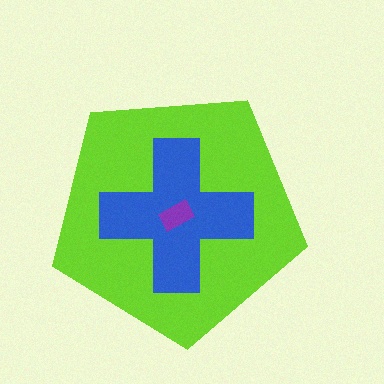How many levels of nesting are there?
3.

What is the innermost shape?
The purple rectangle.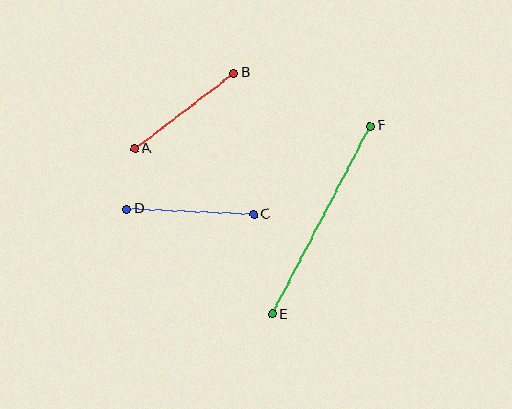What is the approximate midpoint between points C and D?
The midpoint is at approximately (190, 212) pixels.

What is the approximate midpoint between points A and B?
The midpoint is at approximately (184, 111) pixels.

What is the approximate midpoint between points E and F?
The midpoint is at approximately (321, 220) pixels.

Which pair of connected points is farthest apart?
Points E and F are farthest apart.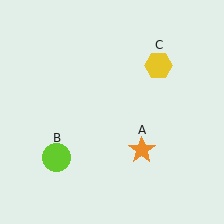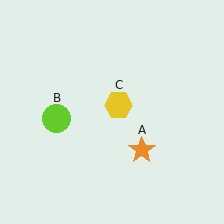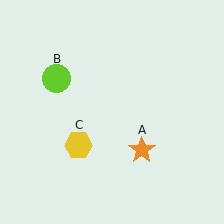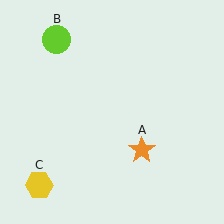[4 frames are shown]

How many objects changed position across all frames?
2 objects changed position: lime circle (object B), yellow hexagon (object C).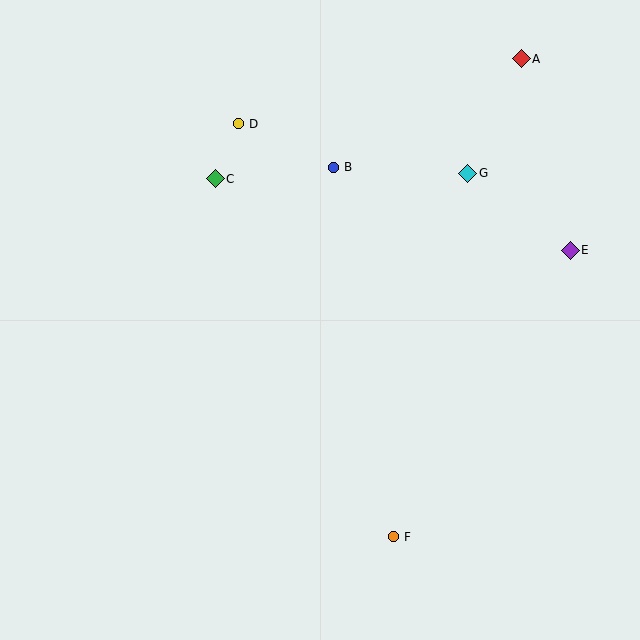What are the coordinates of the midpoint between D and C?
The midpoint between D and C is at (227, 151).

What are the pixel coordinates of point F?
Point F is at (393, 537).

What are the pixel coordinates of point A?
Point A is at (521, 59).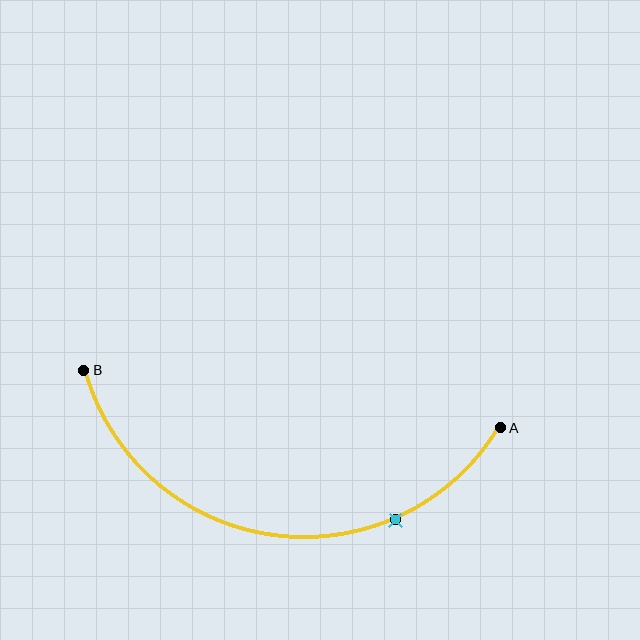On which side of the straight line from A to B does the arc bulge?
The arc bulges below the straight line connecting A and B.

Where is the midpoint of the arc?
The arc midpoint is the point on the curve farthest from the straight line joining A and B. It sits below that line.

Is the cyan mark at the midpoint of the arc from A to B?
No. The cyan mark lies on the arc but is closer to endpoint A. The arc midpoint would be at the point on the curve equidistant along the arc from both A and B.